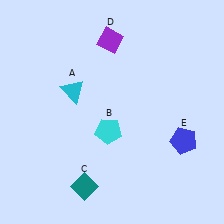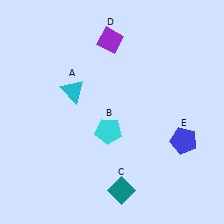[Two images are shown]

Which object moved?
The teal diamond (C) moved right.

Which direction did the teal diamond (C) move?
The teal diamond (C) moved right.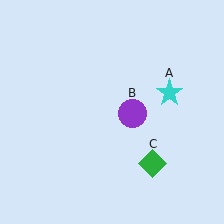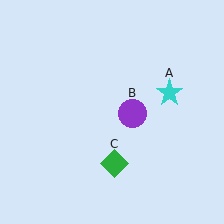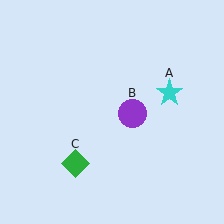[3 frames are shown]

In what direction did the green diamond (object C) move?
The green diamond (object C) moved left.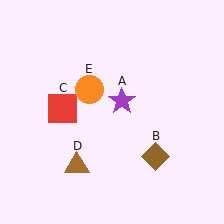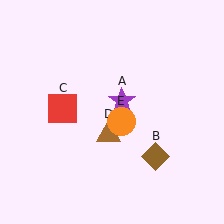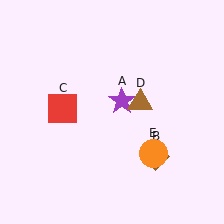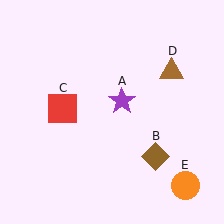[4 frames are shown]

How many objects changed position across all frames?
2 objects changed position: brown triangle (object D), orange circle (object E).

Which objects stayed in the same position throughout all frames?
Purple star (object A) and brown diamond (object B) and red square (object C) remained stationary.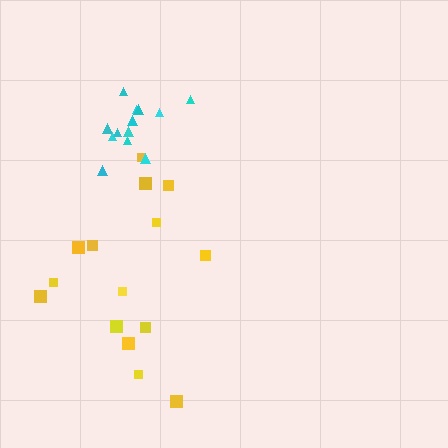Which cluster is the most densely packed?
Cyan.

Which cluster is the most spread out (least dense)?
Yellow.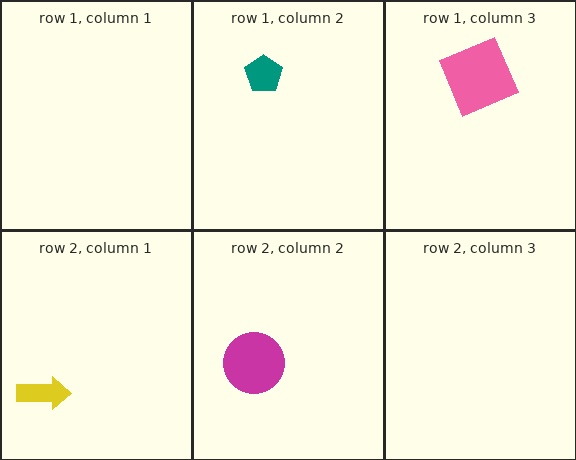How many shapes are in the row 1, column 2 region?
1.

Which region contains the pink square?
The row 1, column 3 region.